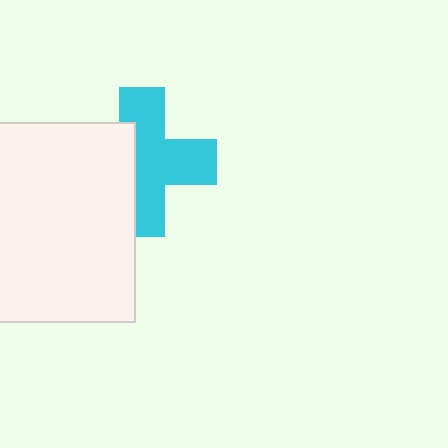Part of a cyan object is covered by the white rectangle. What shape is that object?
It is a cross.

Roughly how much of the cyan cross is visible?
About half of it is visible (roughly 64%).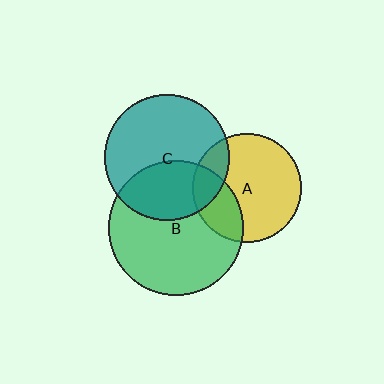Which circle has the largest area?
Circle B (green).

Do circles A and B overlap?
Yes.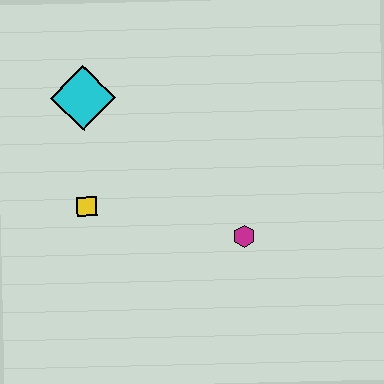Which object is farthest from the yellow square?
The magenta hexagon is farthest from the yellow square.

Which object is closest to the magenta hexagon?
The yellow square is closest to the magenta hexagon.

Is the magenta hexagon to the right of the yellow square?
Yes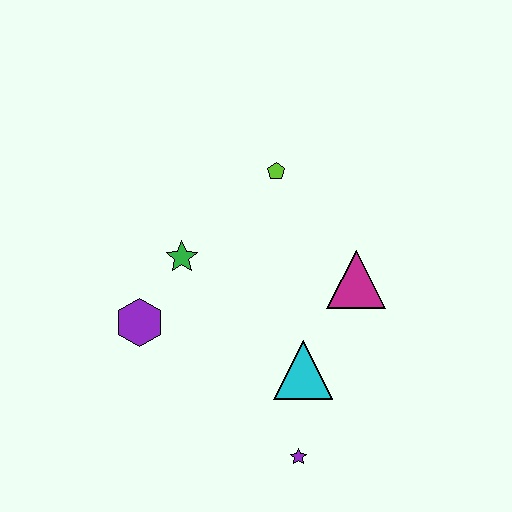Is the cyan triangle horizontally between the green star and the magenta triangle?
Yes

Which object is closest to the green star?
The purple hexagon is closest to the green star.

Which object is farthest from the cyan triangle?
The lime pentagon is farthest from the cyan triangle.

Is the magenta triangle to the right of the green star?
Yes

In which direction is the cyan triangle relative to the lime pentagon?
The cyan triangle is below the lime pentagon.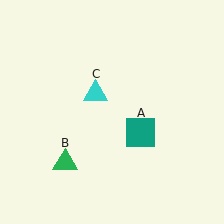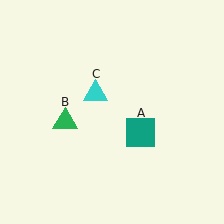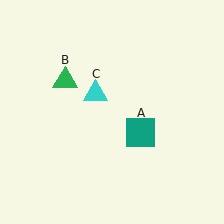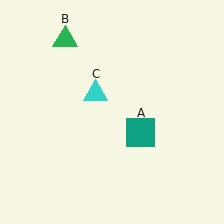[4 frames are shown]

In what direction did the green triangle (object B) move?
The green triangle (object B) moved up.